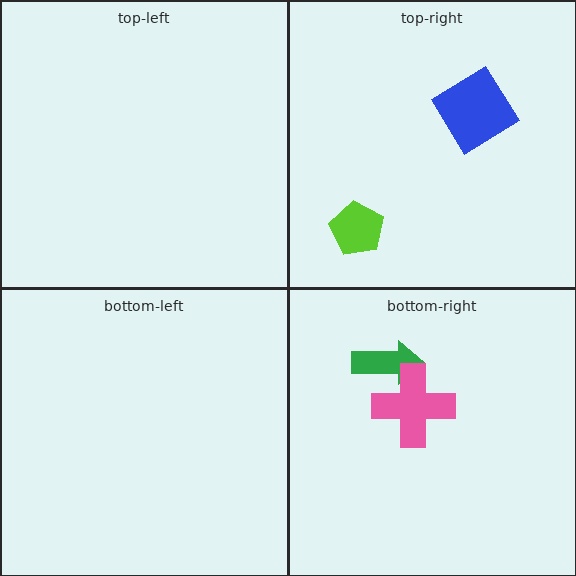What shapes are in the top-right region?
The lime pentagon, the blue diamond.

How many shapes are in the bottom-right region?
2.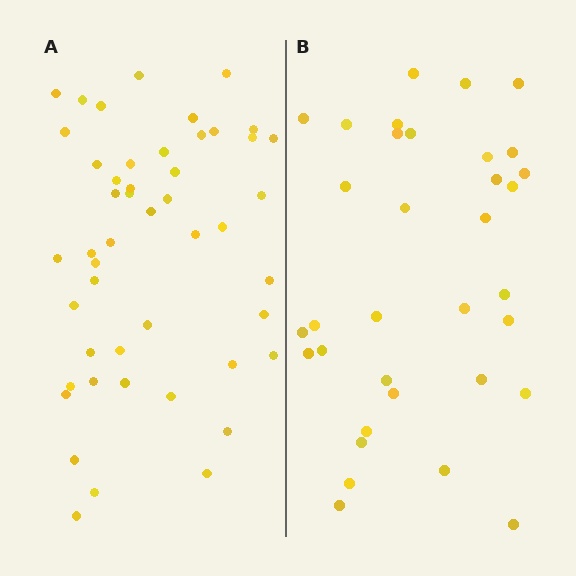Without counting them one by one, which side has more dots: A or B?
Region A (the left region) has more dots.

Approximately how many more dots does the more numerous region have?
Region A has approximately 15 more dots than region B.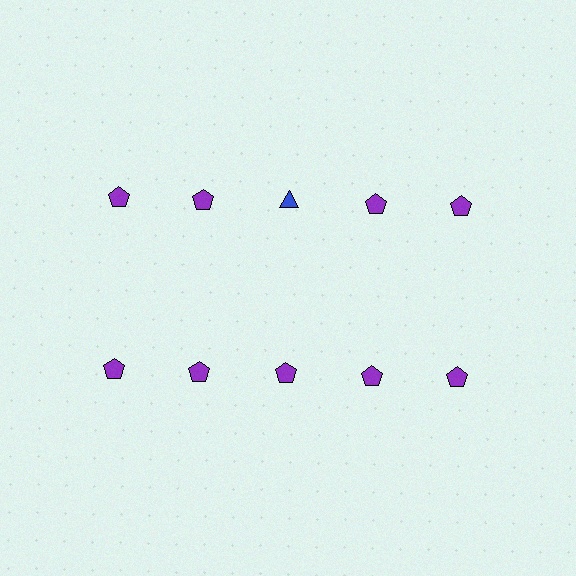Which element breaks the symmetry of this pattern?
The blue triangle in the top row, center column breaks the symmetry. All other shapes are purple pentagons.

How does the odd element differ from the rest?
It differs in both color (blue instead of purple) and shape (triangle instead of pentagon).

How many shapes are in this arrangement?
There are 10 shapes arranged in a grid pattern.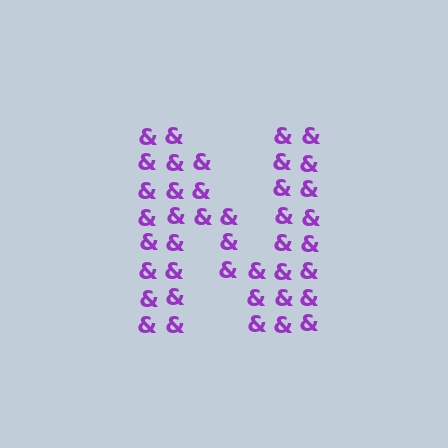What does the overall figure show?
The overall figure shows the letter N.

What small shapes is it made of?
It is made of small ampersands.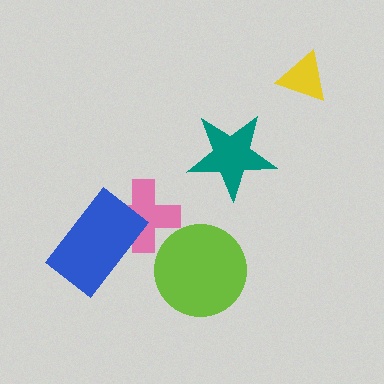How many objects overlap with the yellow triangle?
0 objects overlap with the yellow triangle.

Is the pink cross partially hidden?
Yes, it is partially covered by another shape.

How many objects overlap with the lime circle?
0 objects overlap with the lime circle.